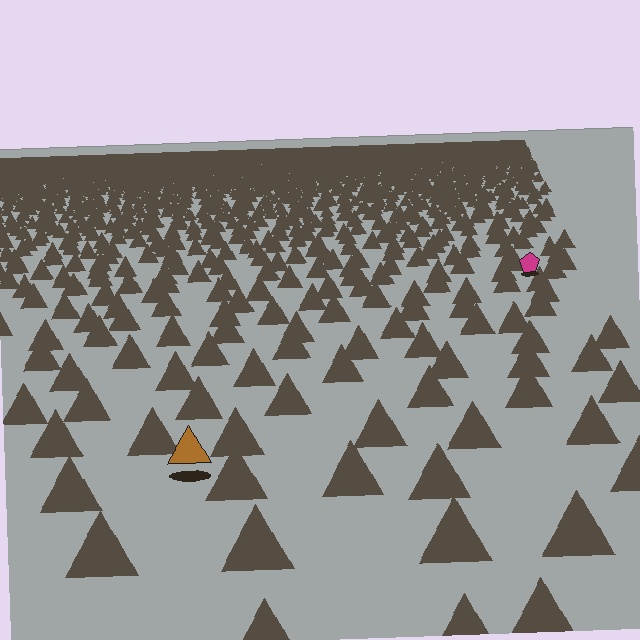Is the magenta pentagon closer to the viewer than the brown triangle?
No. The brown triangle is closer — you can tell from the texture gradient: the ground texture is coarser near it.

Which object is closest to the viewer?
The brown triangle is closest. The texture marks near it are larger and more spread out.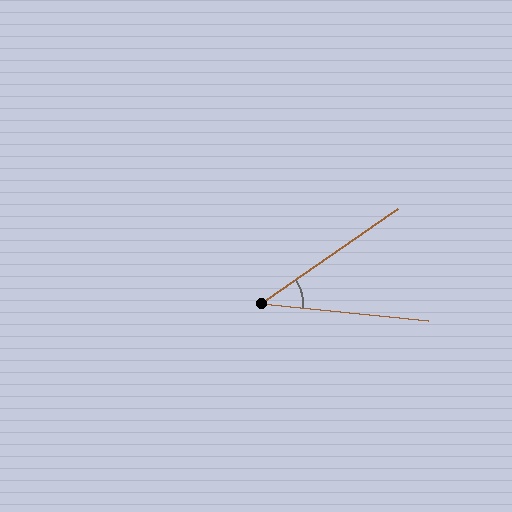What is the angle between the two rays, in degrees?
Approximately 41 degrees.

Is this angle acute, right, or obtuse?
It is acute.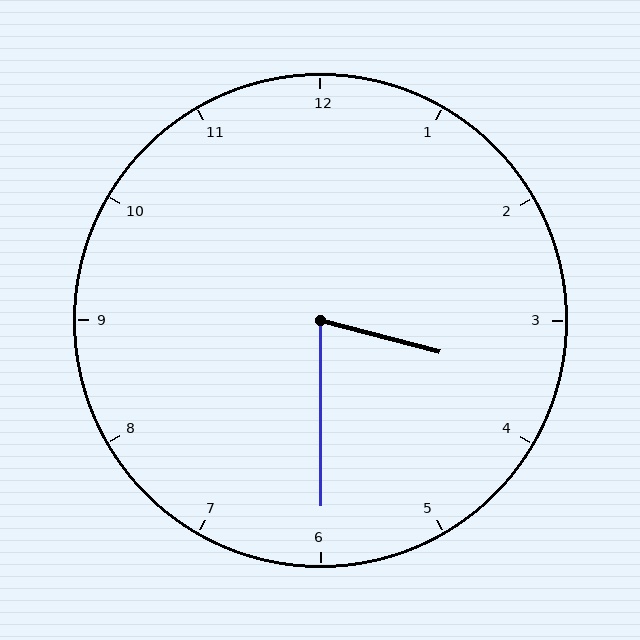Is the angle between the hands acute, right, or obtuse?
It is acute.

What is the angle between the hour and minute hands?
Approximately 75 degrees.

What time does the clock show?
3:30.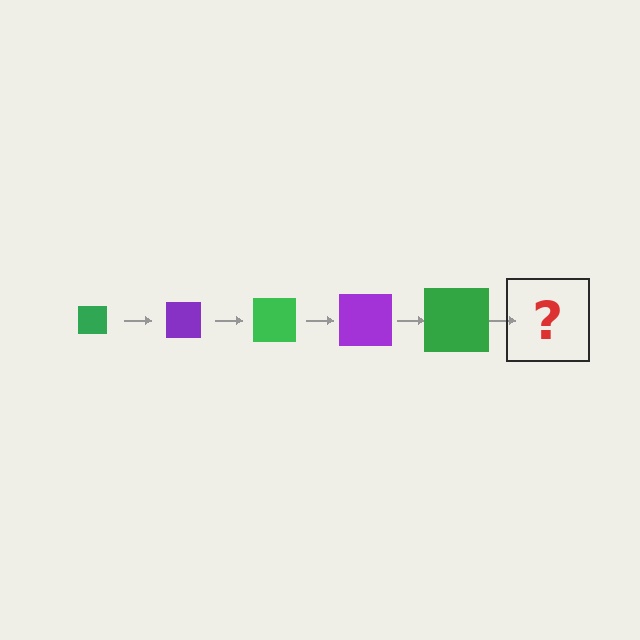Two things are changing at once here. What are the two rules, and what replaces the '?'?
The two rules are that the square grows larger each step and the color cycles through green and purple. The '?' should be a purple square, larger than the previous one.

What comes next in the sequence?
The next element should be a purple square, larger than the previous one.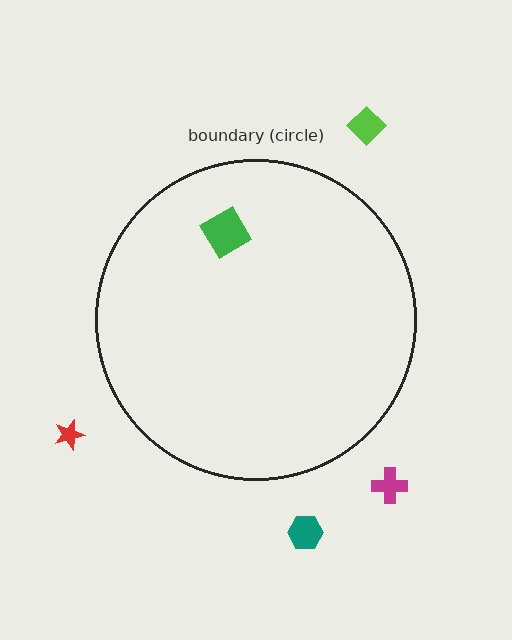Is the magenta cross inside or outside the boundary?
Outside.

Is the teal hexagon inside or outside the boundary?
Outside.